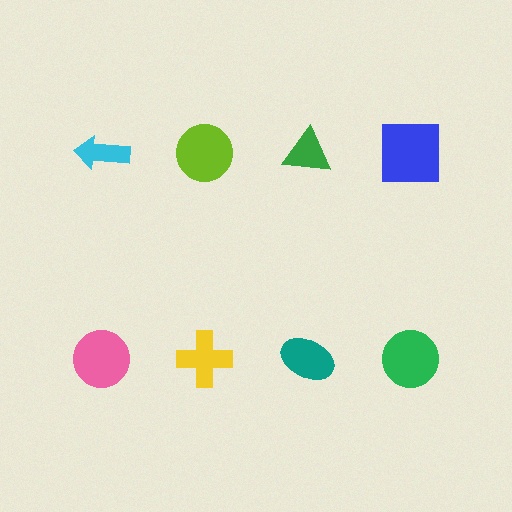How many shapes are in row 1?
4 shapes.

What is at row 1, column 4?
A blue square.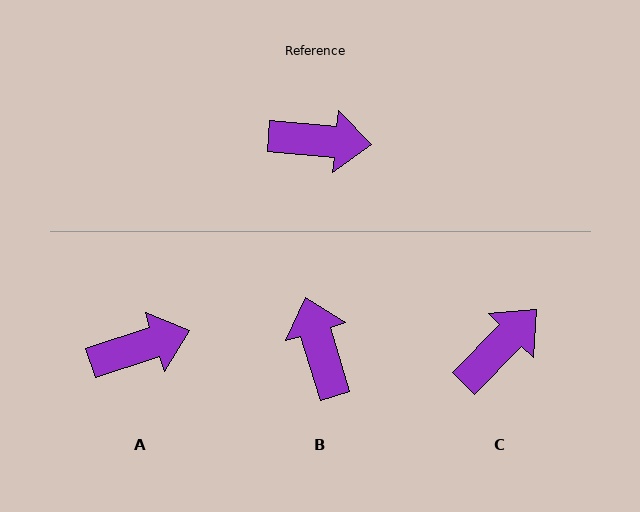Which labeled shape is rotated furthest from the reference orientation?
B, about 111 degrees away.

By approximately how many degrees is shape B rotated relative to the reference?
Approximately 111 degrees counter-clockwise.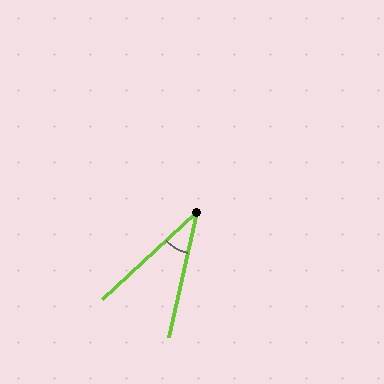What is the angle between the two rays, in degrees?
Approximately 34 degrees.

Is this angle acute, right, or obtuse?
It is acute.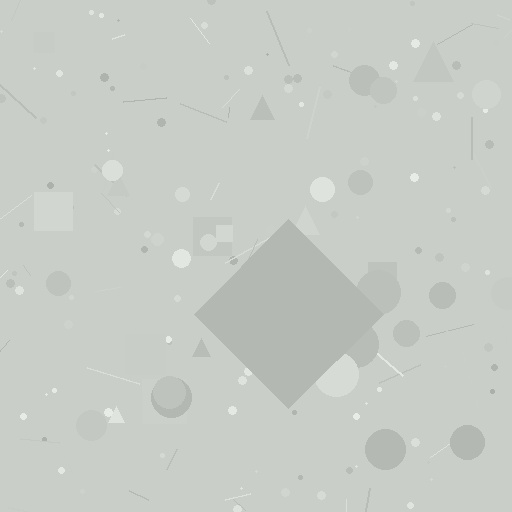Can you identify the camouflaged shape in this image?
The camouflaged shape is a diamond.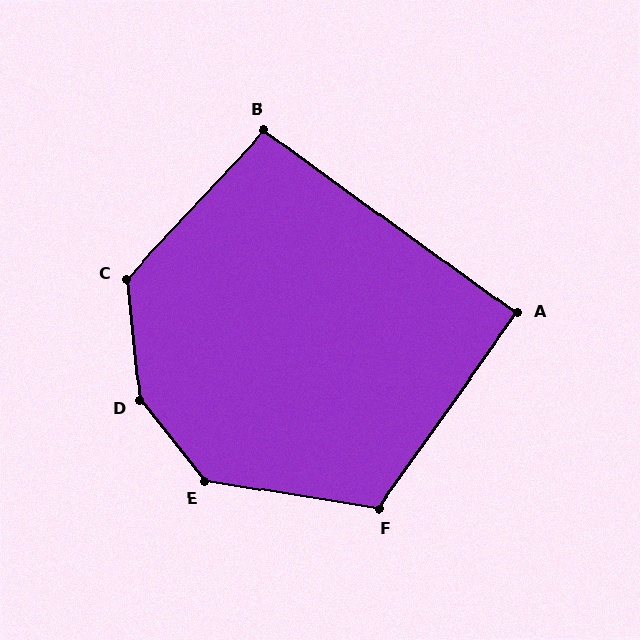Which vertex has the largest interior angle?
D, at approximately 147 degrees.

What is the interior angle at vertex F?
Approximately 116 degrees (obtuse).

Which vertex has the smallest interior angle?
A, at approximately 91 degrees.